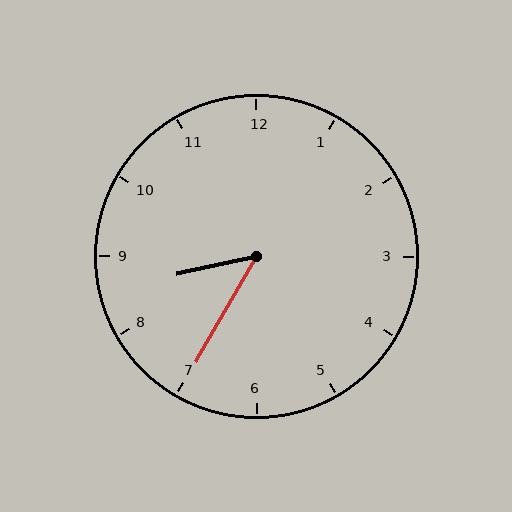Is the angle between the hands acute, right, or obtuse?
It is acute.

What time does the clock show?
8:35.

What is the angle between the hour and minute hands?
Approximately 48 degrees.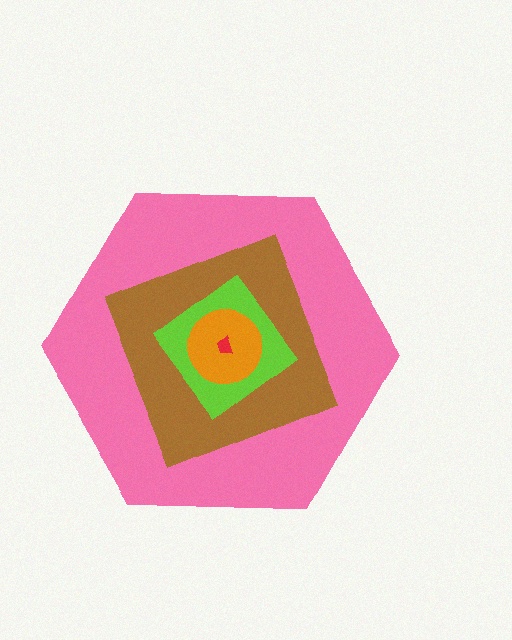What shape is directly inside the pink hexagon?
The brown diamond.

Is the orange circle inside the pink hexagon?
Yes.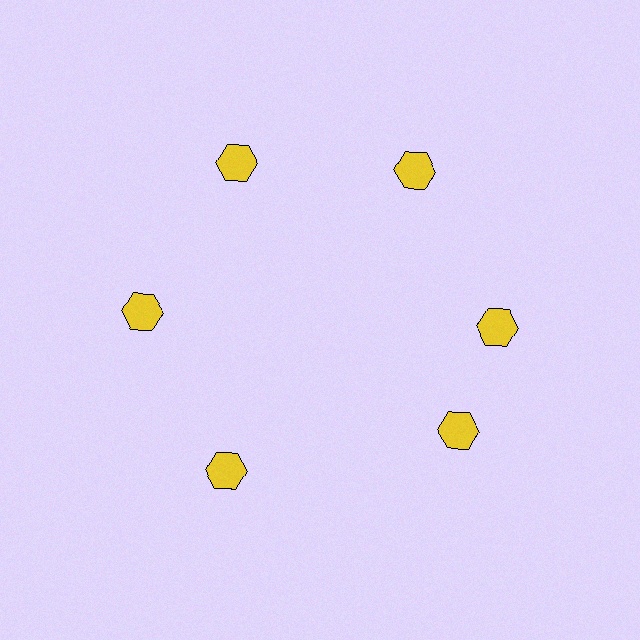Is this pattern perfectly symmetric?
No. The 6 yellow hexagons are arranged in a ring, but one element near the 5 o'clock position is rotated out of alignment along the ring, breaking the 6-fold rotational symmetry.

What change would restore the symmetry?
The symmetry would be restored by rotating it back into even spacing with its neighbors so that all 6 hexagons sit at equal angles and equal distance from the center.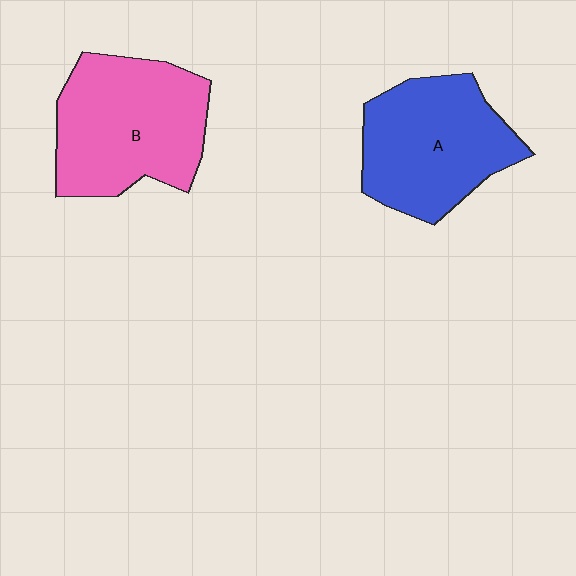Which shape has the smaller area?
Shape A (blue).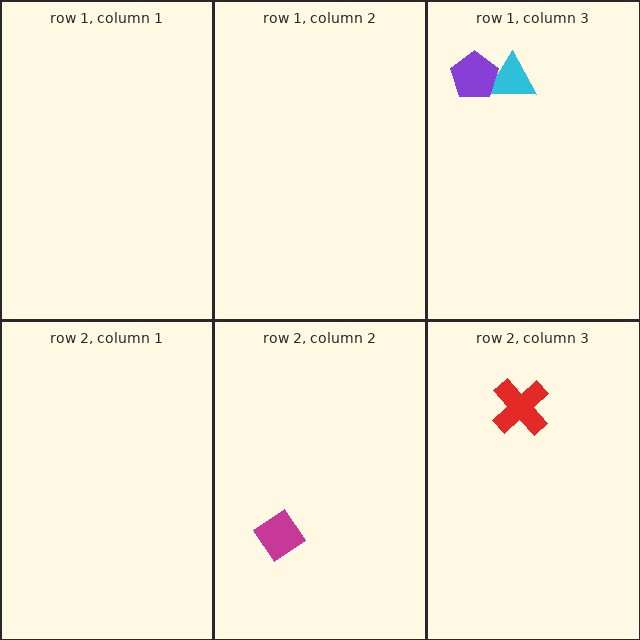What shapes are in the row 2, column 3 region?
The red cross.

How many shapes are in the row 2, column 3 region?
1.